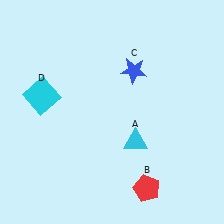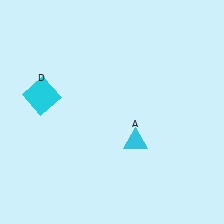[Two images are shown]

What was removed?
The blue star (C), the red pentagon (B) were removed in Image 2.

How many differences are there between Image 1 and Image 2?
There are 2 differences between the two images.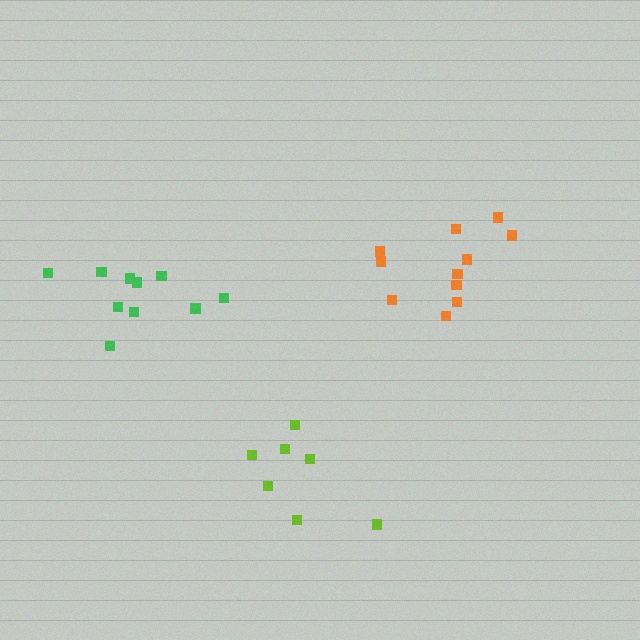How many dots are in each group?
Group 1: 10 dots, Group 2: 11 dots, Group 3: 7 dots (28 total).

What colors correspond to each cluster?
The clusters are colored: green, orange, lime.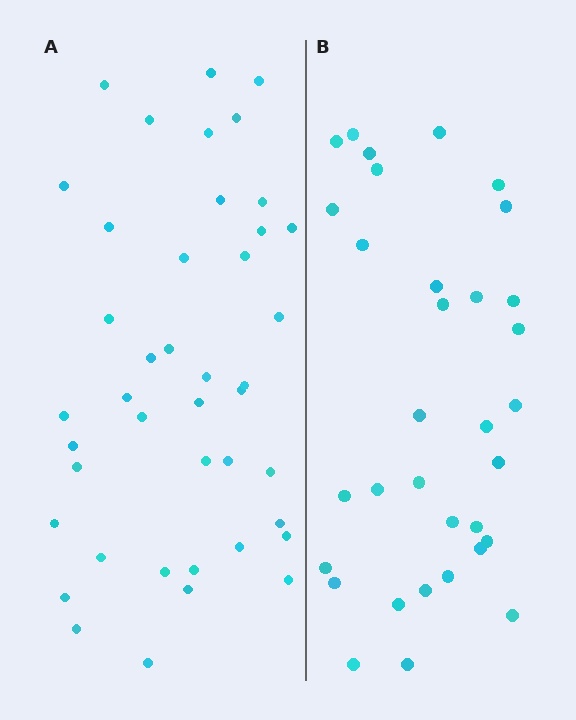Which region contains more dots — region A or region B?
Region A (the left region) has more dots.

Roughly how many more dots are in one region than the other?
Region A has roughly 8 or so more dots than region B.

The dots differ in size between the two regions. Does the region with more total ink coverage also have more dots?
No. Region B has more total ink coverage because its dots are larger, but region A actually contains more individual dots. Total area can be misleading — the number of items is what matters here.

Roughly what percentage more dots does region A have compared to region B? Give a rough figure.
About 25% more.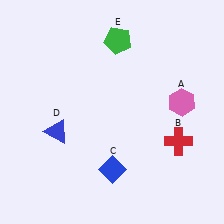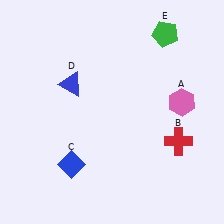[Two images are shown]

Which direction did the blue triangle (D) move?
The blue triangle (D) moved up.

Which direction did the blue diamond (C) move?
The blue diamond (C) moved left.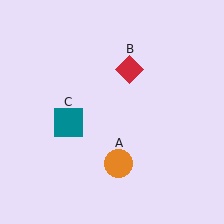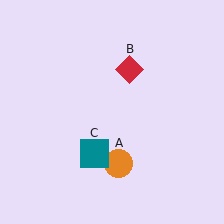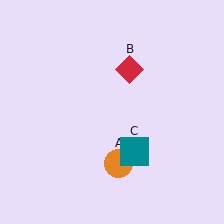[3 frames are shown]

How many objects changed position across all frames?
1 object changed position: teal square (object C).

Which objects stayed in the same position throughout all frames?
Orange circle (object A) and red diamond (object B) remained stationary.